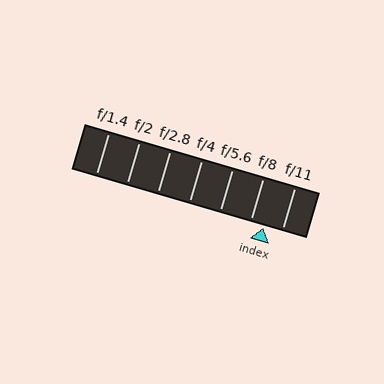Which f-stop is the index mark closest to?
The index mark is closest to f/8.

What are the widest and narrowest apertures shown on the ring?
The widest aperture shown is f/1.4 and the narrowest is f/11.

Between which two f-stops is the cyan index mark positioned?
The index mark is between f/8 and f/11.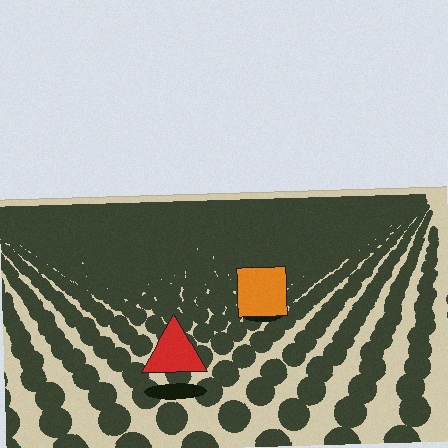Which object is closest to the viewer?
The red triangle is closest. The texture marks near it are larger and more spread out.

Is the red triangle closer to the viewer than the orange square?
Yes. The red triangle is closer — you can tell from the texture gradient: the ground texture is coarser near it.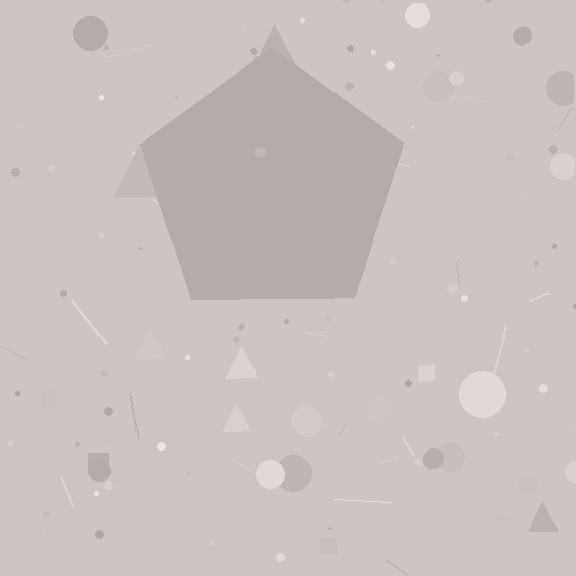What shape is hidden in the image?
A pentagon is hidden in the image.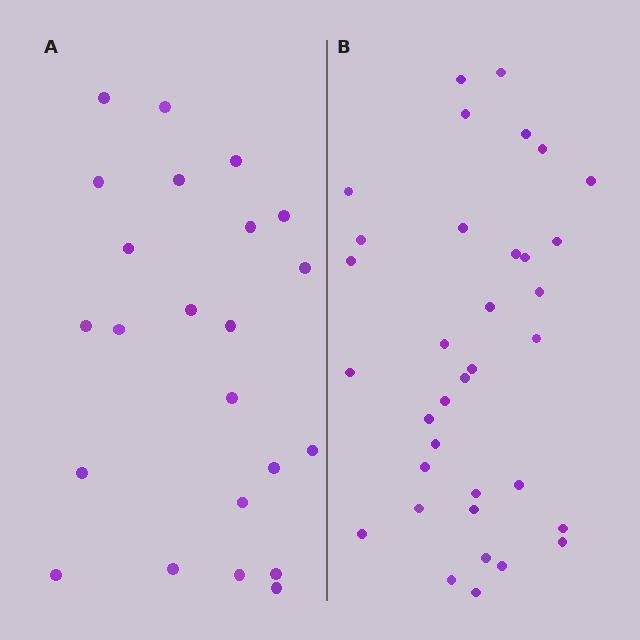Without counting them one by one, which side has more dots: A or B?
Region B (the right region) has more dots.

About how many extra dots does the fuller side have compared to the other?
Region B has roughly 12 or so more dots than region A.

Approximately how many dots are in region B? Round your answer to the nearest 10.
About 40 dots. (The exact count is 35, which rounds to 40.)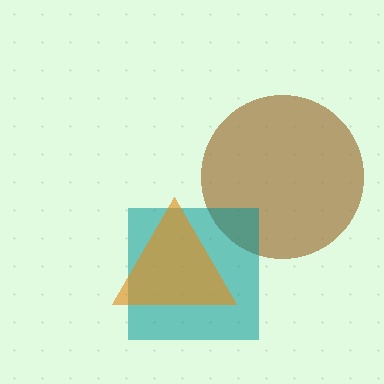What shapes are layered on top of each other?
The layered shapes are: a brown circle, a teal square, an orange triangle.